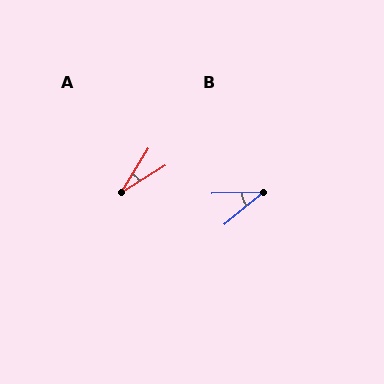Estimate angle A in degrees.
Approximately 27 degrees.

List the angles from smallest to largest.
A (27°), B (39°).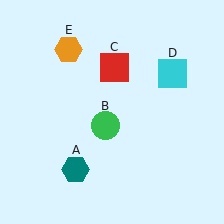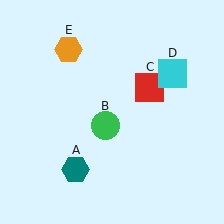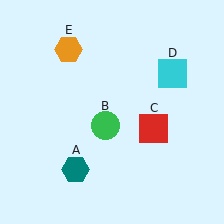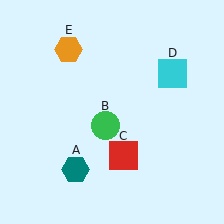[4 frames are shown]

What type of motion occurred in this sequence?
The red square (object C) rotated clockwise around the center of the scene.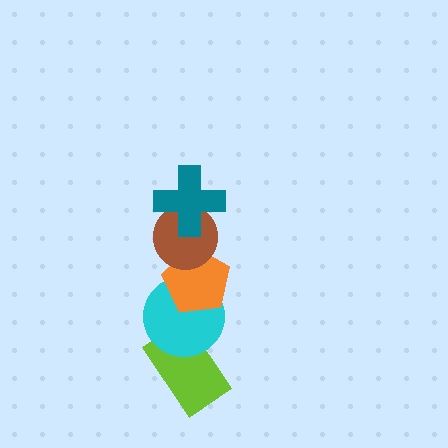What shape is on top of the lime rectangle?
The cyan circle is on top of the lime rectangle.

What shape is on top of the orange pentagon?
The brown circle is on top of the orange pentagon.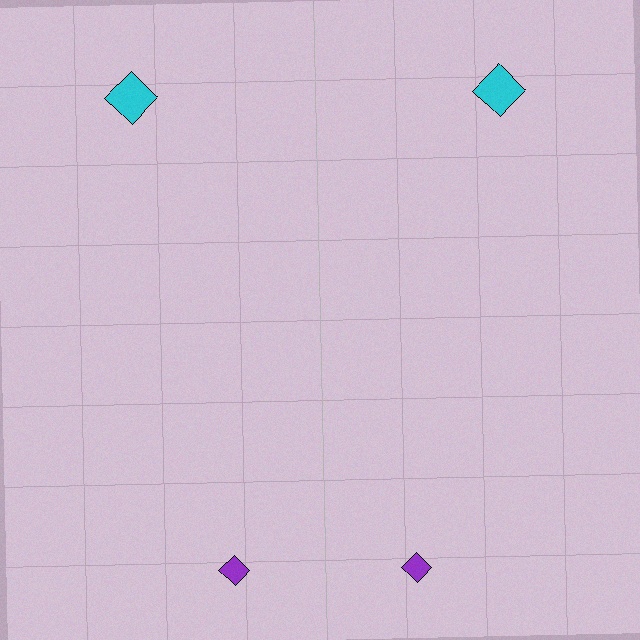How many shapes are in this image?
There are 4 shapes in this image.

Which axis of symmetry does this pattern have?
The pattern has a vertical axis of symmetry running through the center of the image.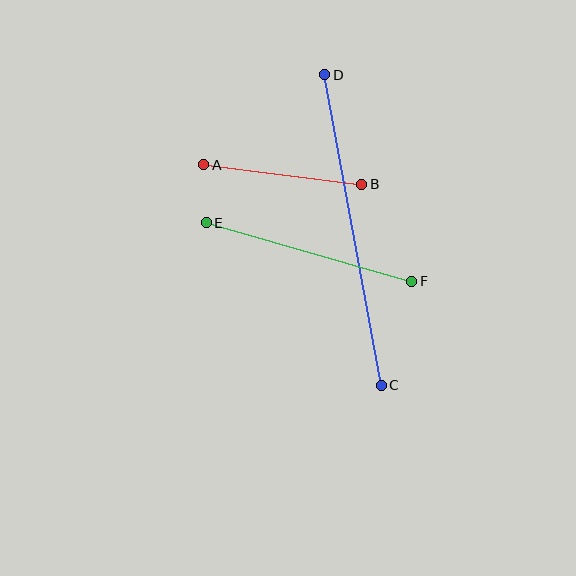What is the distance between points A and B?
The distance is approximately 159 pixels.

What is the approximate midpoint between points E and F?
The midpoint is at approximately (309, 252) pixels.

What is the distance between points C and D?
The distance is approximately 315 pixels.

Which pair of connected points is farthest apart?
Points C and D are farthest apart.